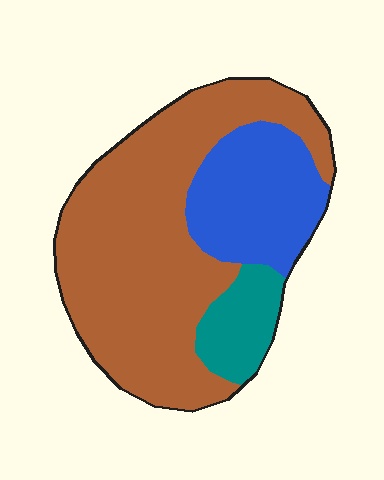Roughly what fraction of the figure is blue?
Blue covers 24% of the figure.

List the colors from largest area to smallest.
From largest to smallest: brown, blue, teal.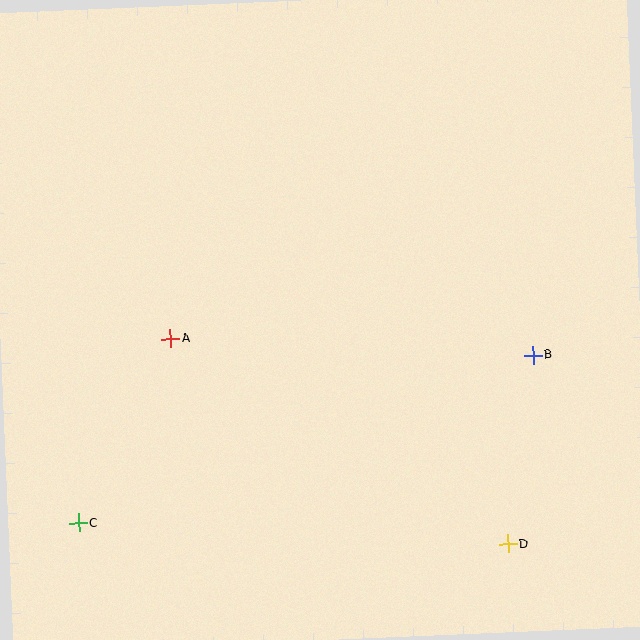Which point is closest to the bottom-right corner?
Point D is closest to the bottom-right corner.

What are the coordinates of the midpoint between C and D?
The midpoint between C and D is at (293, 534).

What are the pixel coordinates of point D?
Point D is at (508, 544).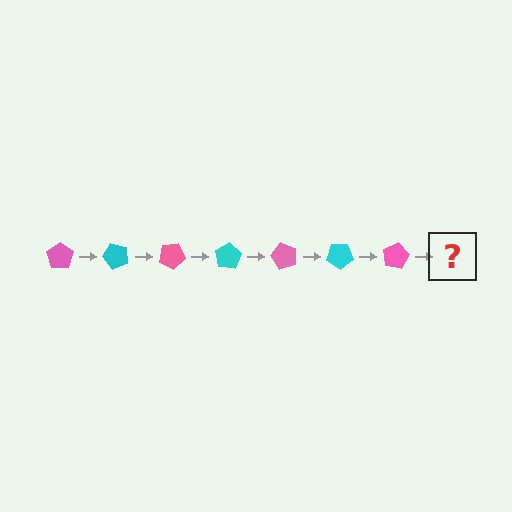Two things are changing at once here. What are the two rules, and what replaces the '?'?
The two rules are that it rotates 50 degrees each step and the color cycles through pink and cyan. The '?' should be a cyan pentagon, rotated 350 degrees from the start.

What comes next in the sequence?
The next element should be a cyan pentagon, rotated 350 degrees from the start.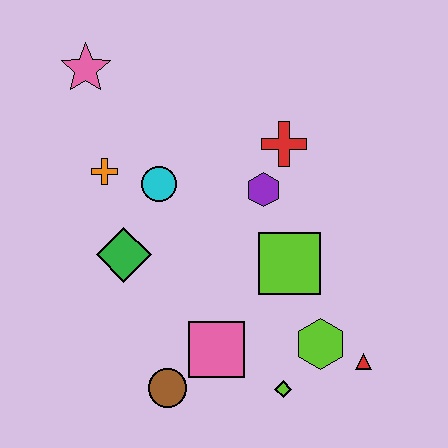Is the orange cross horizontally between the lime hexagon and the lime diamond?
No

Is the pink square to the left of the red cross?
Yes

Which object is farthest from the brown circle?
The pink star is farthest from the brown circle.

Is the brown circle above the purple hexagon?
No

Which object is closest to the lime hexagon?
The red triangle is closest to the lime hexagon.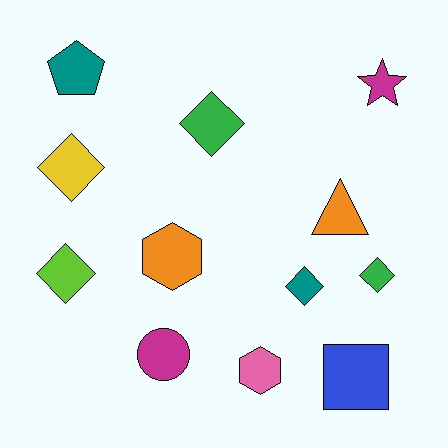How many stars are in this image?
There is 1 star.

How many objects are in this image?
There are 12 objects.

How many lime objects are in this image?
There is 1 lime object.